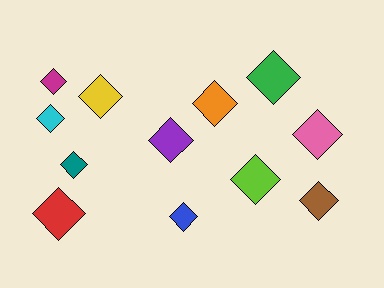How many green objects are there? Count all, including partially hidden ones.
There is 1 green object.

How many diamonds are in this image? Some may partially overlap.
There are 12 diamonds.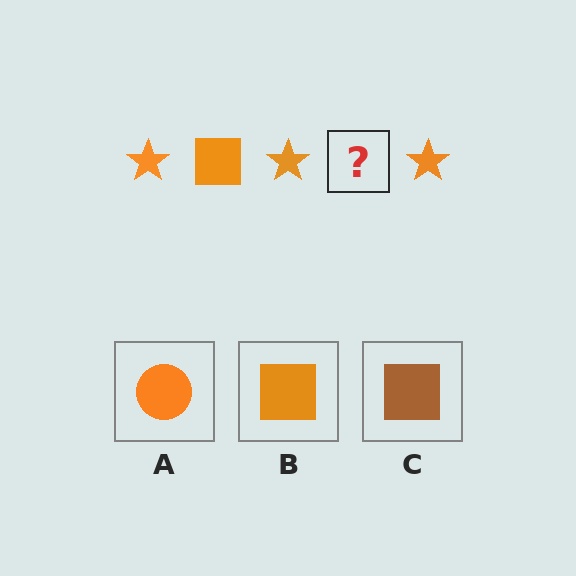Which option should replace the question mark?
Option B.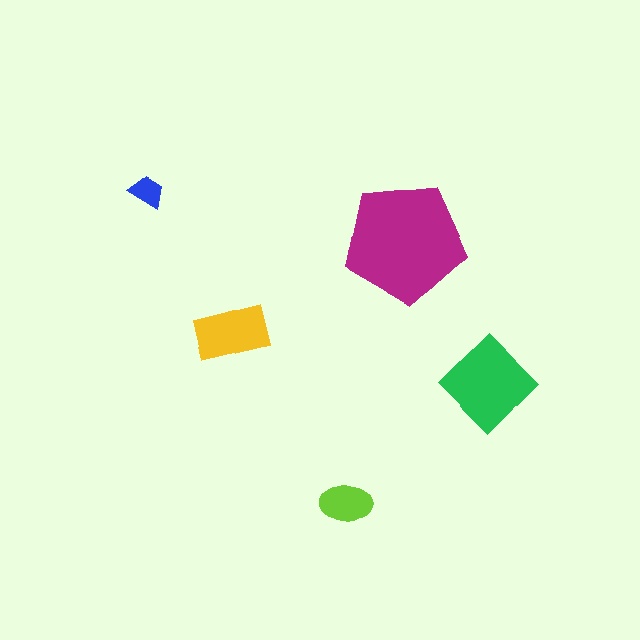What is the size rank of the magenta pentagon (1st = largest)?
1st.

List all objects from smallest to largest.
The blue trapezoid, the lime ellipse, the yellow rectangle, the green diamond, the magenta pentagon.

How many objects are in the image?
There are 5 objects in the image.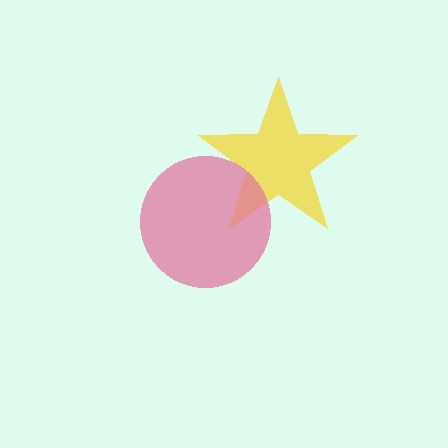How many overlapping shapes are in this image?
There are 2 overlapping shapes in the image.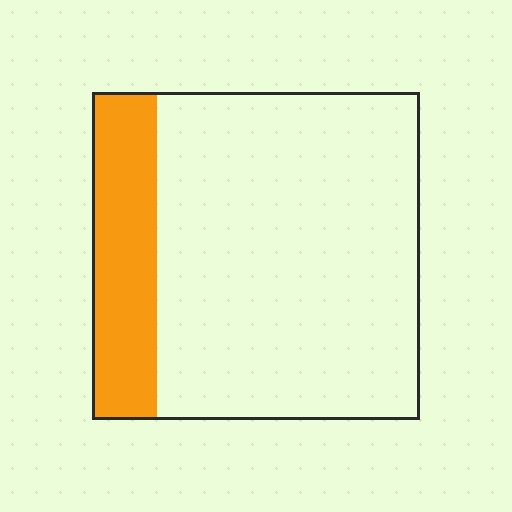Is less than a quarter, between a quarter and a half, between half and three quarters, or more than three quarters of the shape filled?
Less than a quarter.